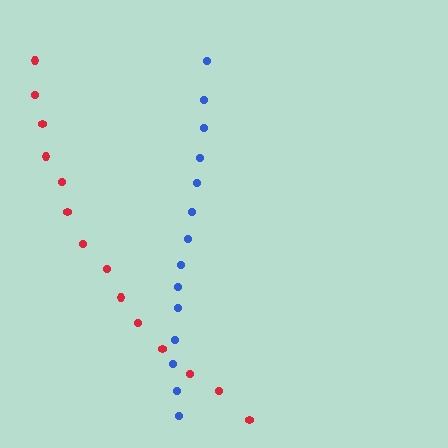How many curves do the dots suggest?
There are 2 distinct paths.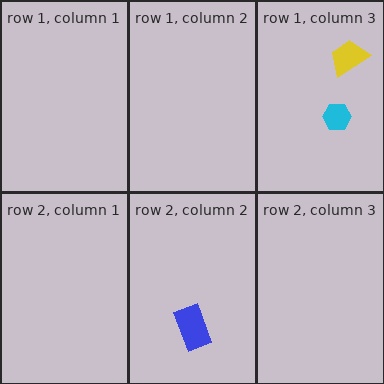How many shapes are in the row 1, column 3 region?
2.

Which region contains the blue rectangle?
The row 2, column 2 region.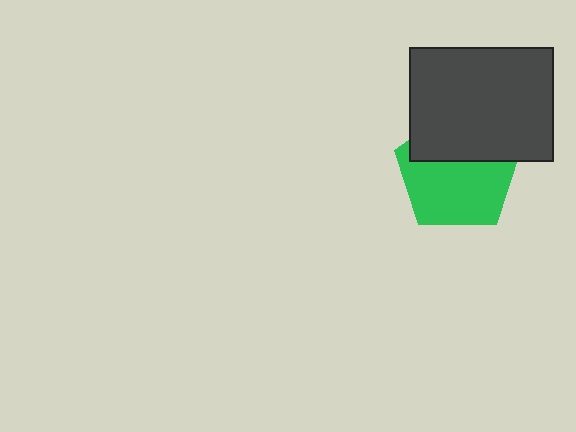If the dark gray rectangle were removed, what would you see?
You would see the complete green pentagon.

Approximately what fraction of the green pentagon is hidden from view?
Roughly 38% of the green pentagon is hidden behind the dark gray rectangle.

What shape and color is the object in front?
The object in front is a dark gray rectangle.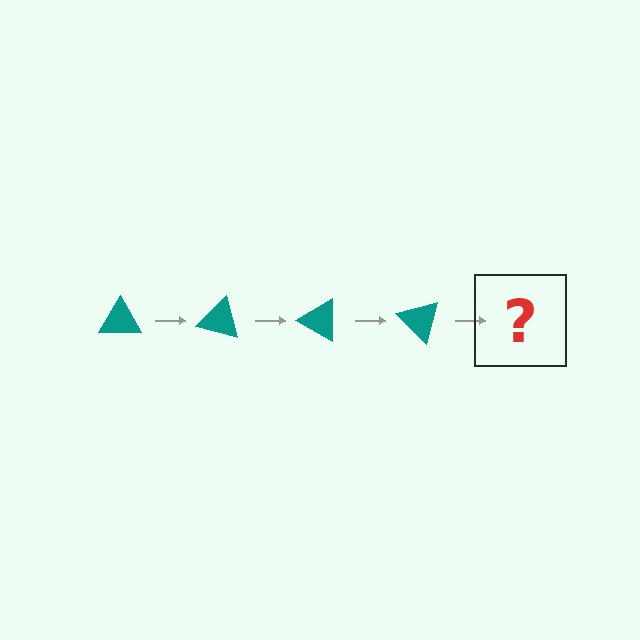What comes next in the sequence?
The next element should be a teal triangle rotated 60 degrees.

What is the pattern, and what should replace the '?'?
The pattern is that the triangle rotates 15 degrees each step. The '?' should be a teal triangle rotated 60 degrees.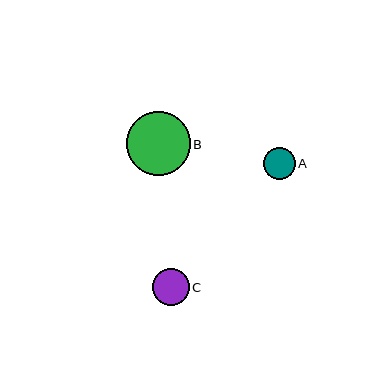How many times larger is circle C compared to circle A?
Circle C is approximately 1.2 times the size of circle A.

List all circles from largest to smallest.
From largest to smallest: B, C, A.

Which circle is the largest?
Circle B is the largest with a size of approximately 63 pixels.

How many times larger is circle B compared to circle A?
Circle B is approximately 2.0 times the size of circle A.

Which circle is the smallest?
Circle A is the smallest with a size of approximately 32 pixels.